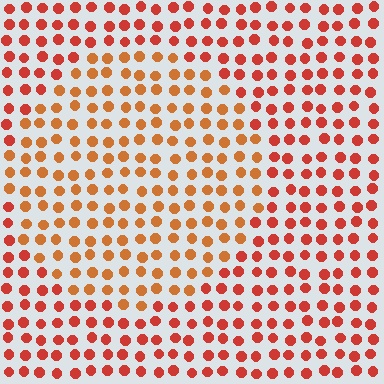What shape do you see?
I see a circle.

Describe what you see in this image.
The image is filled with small red elements in a uniform arrangement. A circle-shaped region is visible where the elements are tinted to a slightly different hue, forming a subtle color boundary.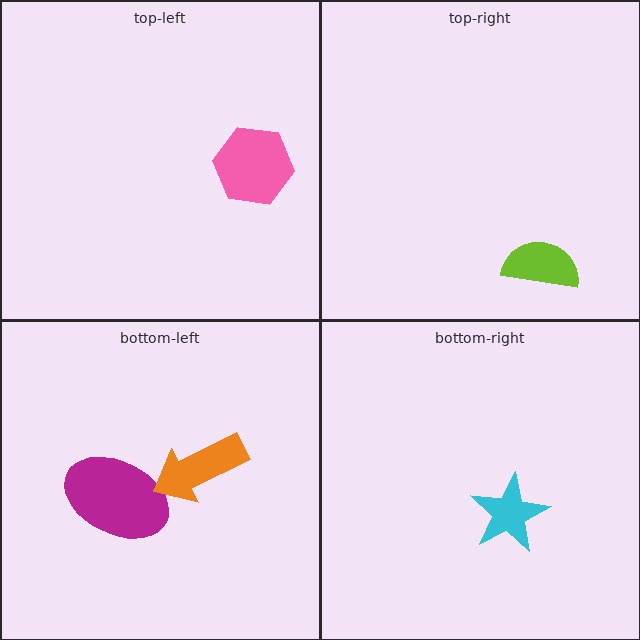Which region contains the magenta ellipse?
The bottom-left region.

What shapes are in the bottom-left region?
The magenta ellipse, the orange arrow.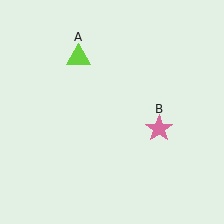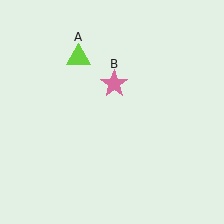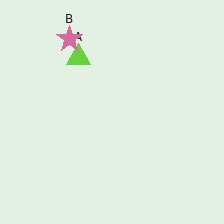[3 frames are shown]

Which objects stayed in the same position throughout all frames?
Lime triangle (object A) remained stationary.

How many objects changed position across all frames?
1 object changed position: pink star (object B).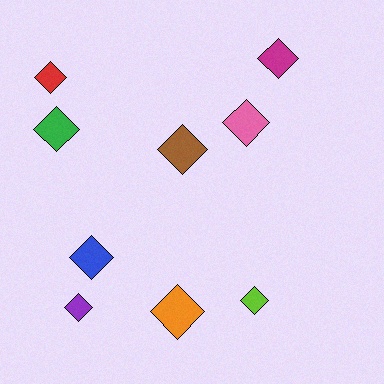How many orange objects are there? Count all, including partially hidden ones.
There is 1 orange object.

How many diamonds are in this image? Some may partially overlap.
There are 9 diamonds.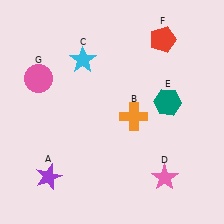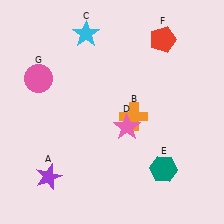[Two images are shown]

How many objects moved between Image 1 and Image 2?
3 objects moved between the two images.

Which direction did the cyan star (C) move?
The cyan star (C) moved up.